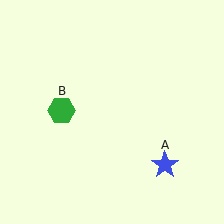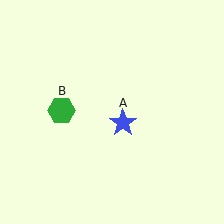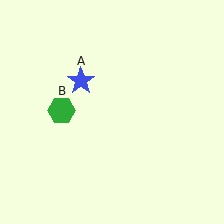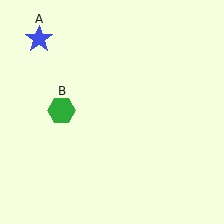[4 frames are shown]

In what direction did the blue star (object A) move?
The blue star (object A) moved up and to the left.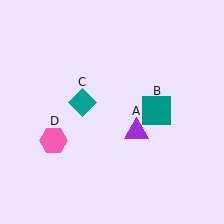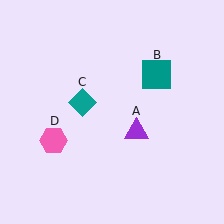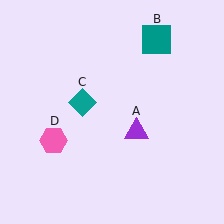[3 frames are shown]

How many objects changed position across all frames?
1 object changed position: teal square (object B).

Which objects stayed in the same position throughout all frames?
Purple triangle (object A) and teal diamond (object C) and pink hexagon (object D) remained stationary.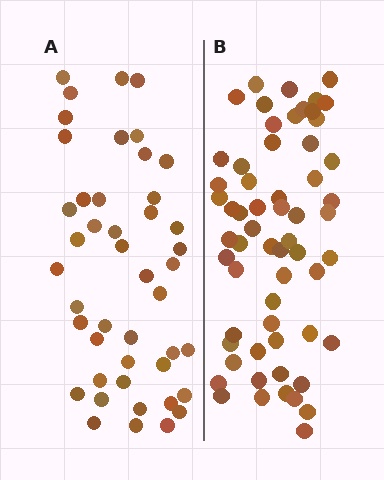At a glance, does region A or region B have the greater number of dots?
Region B (the right region) has more dots.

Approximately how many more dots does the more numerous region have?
Region B has approximately 15 more dots than region A.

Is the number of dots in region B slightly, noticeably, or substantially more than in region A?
Region B has noticeably more, but not dramatically so. The ratio is roughly 1.3 to 1.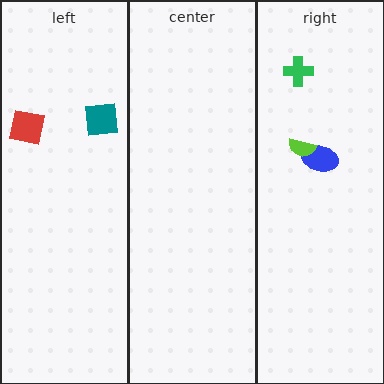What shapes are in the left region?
The teal square, the red square.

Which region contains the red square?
The left region.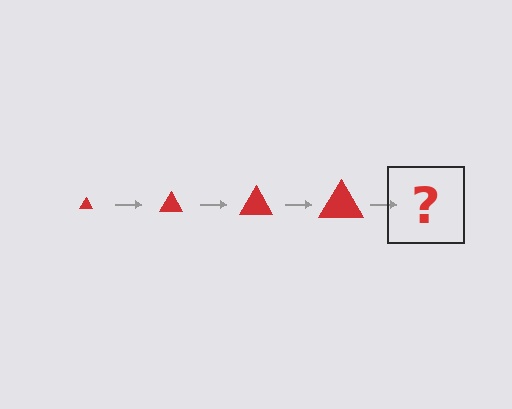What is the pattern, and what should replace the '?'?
The pattern is that the triangle gets progressively larger each step. The '?' should be a red triangle, larger than the previous one.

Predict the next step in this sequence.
The next step is a red triangle, larger than the previous one.